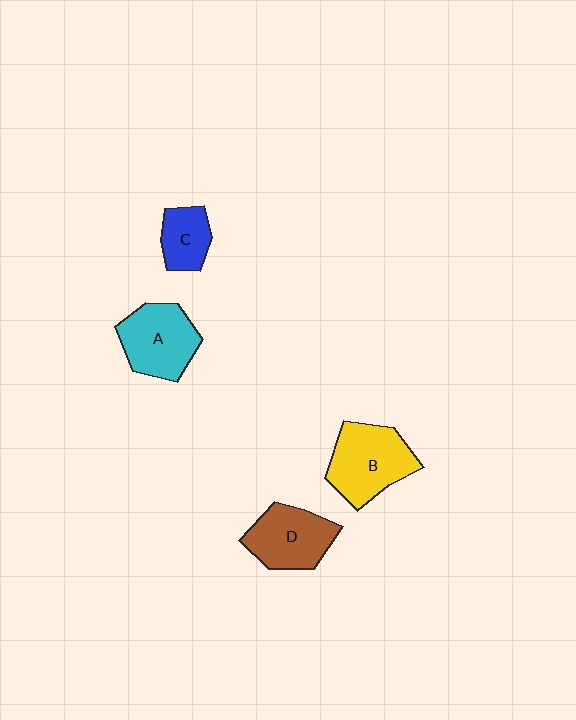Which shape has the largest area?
Shape B (yellow).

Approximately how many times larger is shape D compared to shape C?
Approximately 1.6 times.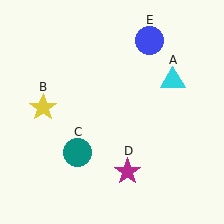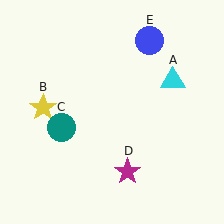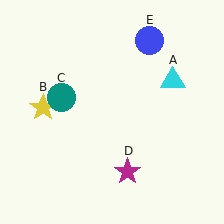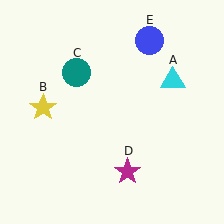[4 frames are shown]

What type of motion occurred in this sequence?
The teal circle (object C) rotated clockwise around the center of the scene.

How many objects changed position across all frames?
1 object changed position: teal circle (object C).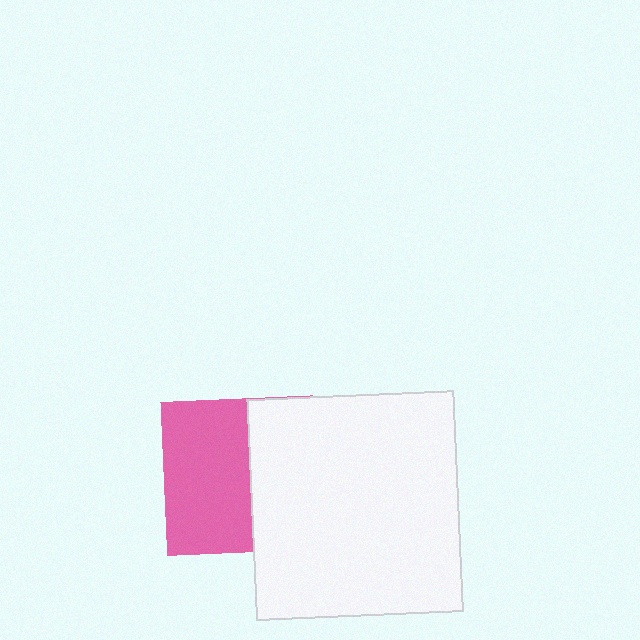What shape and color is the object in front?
The object in front is a white rectangle.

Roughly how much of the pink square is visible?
About half of it is visible (roughly 57%).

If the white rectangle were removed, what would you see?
You would see the complete pink square.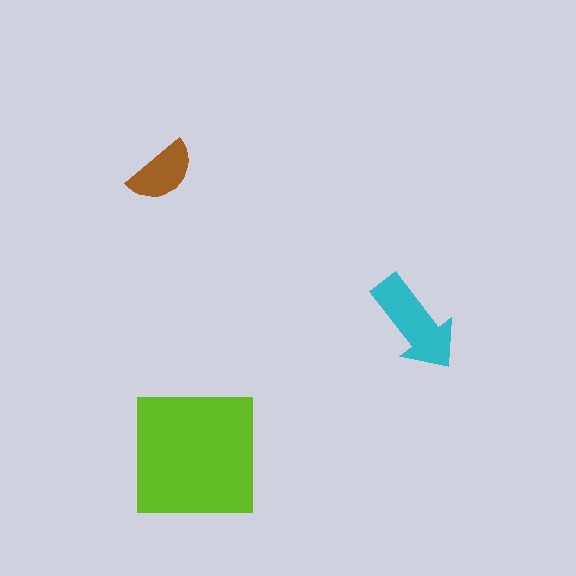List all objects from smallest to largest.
The brown semicircle, the cyan arrow, the lime square.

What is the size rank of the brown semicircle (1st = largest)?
3rd.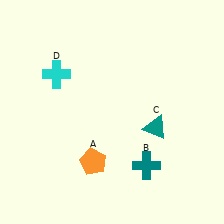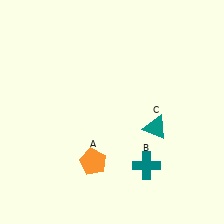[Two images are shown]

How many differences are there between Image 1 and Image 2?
There is 1 difference between the two images.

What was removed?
The cyan cross (D) was removed in Image 2.